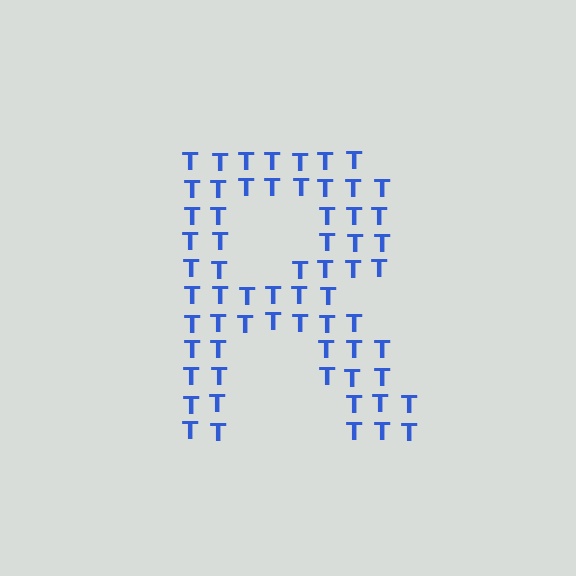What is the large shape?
The large shape is the letter R.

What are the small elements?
The small elements are letter T's.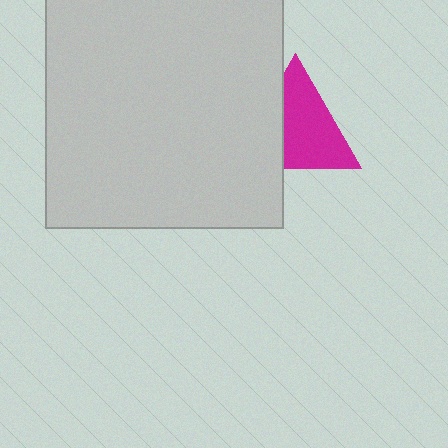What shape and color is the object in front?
The object in front is a light gray square.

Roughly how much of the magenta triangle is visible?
Most of it is visible (roughly 66%).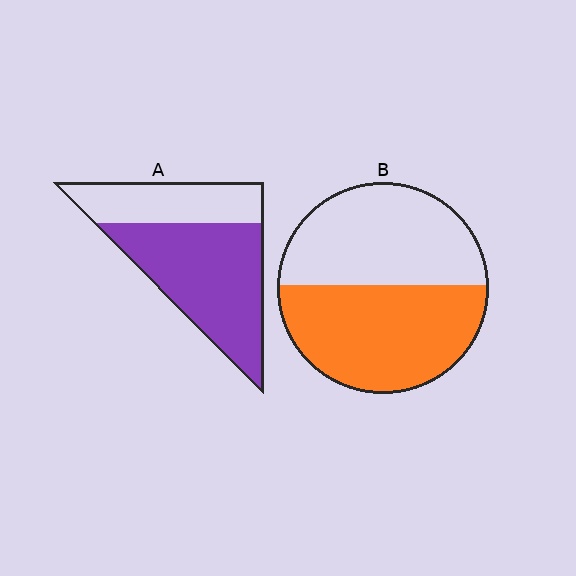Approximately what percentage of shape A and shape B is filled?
A is approximately 65% and B is approximately 50%.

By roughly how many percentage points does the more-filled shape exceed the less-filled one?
By roughly 15 percentage points (A over B).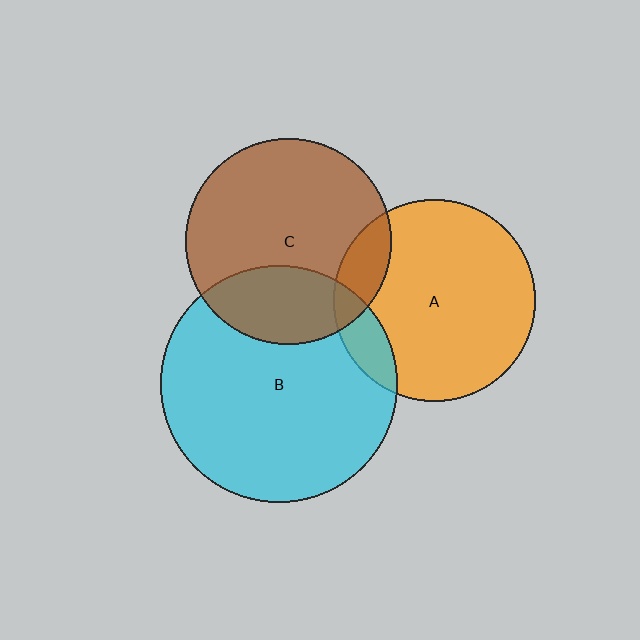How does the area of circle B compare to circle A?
Approximately 1.4 times.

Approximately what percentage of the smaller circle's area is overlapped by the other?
Approximately 25%.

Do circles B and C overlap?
Yes.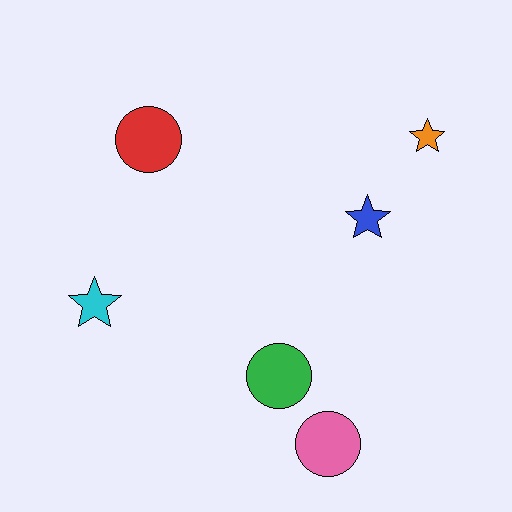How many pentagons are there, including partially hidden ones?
There are no pentagons.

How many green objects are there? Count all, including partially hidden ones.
There is 1 green object.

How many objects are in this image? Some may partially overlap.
There are 6 objects.